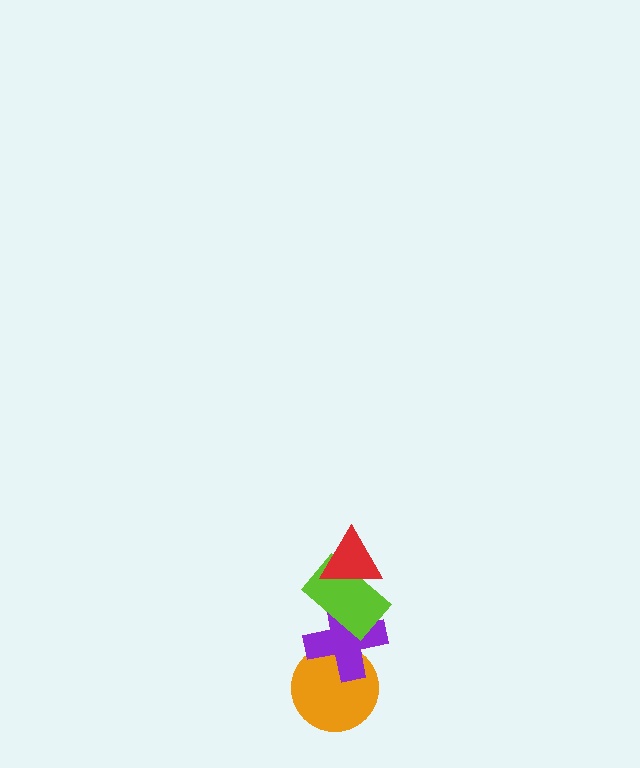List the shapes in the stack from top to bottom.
From top to bottom: the red triangle, the lime rectangle, the purple cross, the orange circle.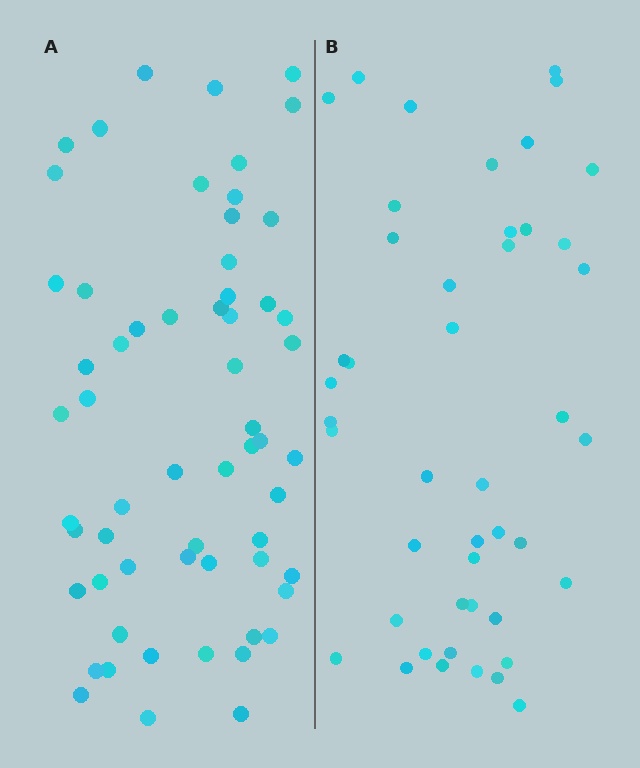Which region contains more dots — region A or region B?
Region A (the left region) has more dots.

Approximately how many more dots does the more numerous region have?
Region A has approximately 15 more dots than region B.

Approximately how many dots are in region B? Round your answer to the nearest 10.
About 40 dots. (The exact count is 45, which rounds to 40.)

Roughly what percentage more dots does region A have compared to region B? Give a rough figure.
About 35% more.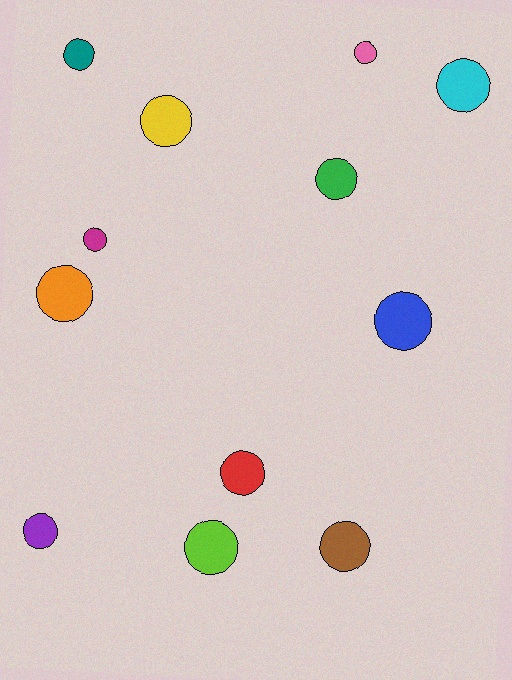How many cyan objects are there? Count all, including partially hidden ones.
There is 1 cyan object.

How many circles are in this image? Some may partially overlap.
There are 12 circles.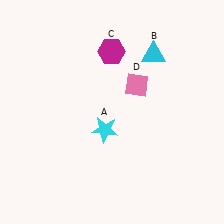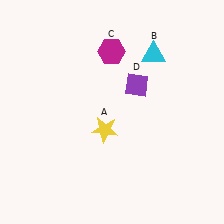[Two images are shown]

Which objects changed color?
A changed from cyan to yellow. D changed from pink to purple.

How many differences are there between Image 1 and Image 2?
There are 2 differences between the two images.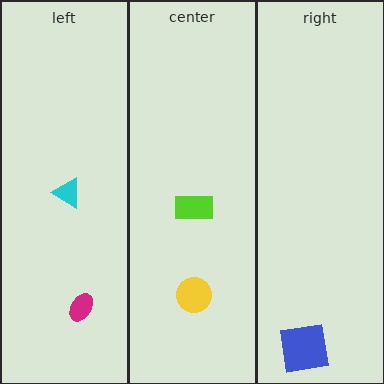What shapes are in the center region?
The yellow circle, the lime rectangle.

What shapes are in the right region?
The blue square.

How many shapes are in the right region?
1.